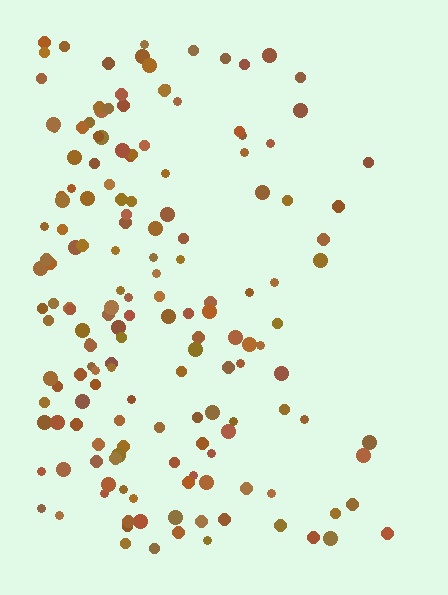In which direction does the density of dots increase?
From right to left, with the left side densest.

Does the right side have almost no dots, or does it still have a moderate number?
Still a moderate number, just noticeably fewer than the left.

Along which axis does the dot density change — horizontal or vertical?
Horizontal.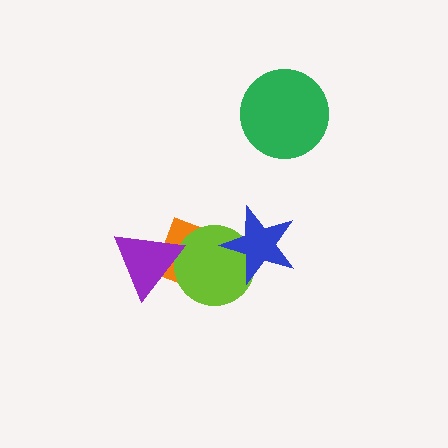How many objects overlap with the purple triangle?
2 objects overlap with the purple triangle.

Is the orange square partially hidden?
Yes, it is partially covered by another shape.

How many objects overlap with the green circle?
0 objects overlap with the green circle.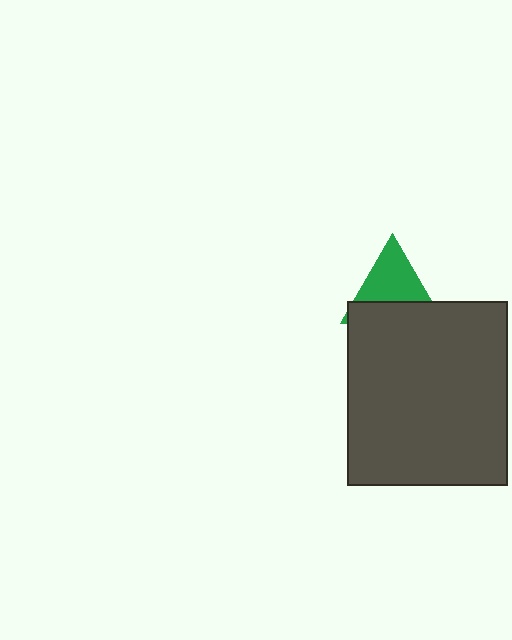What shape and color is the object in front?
The object in front is a dark gray rectangle.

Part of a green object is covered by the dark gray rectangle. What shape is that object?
It is a triangle.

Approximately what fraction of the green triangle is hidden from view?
Roughly 41% of the green triangle is hidden behind the dark gray rectangle.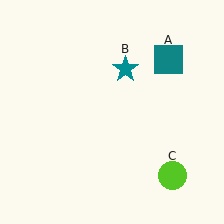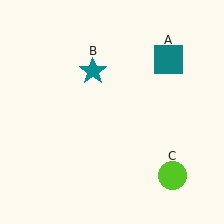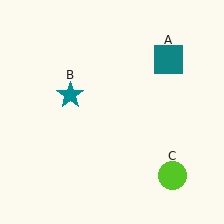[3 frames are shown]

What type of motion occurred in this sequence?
The teal star (object B) rotated counterclockwise around the center of the scene.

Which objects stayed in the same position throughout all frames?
Teal square (object A) and lime circle (object C) remained stationary.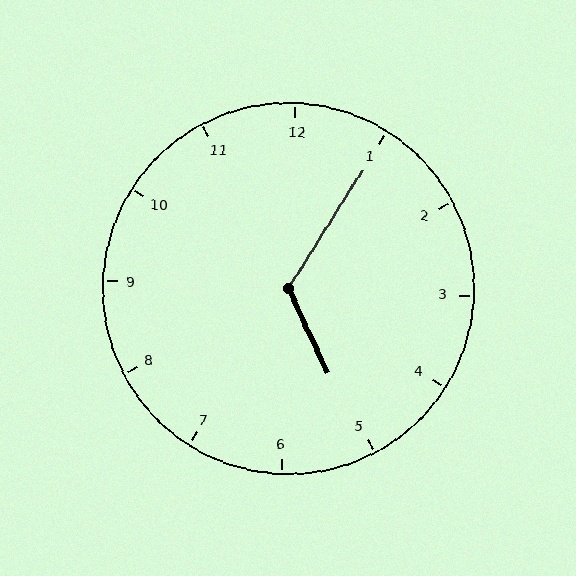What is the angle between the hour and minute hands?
Approximately 122 degrees.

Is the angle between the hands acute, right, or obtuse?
It is obtuse.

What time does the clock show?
5:05.